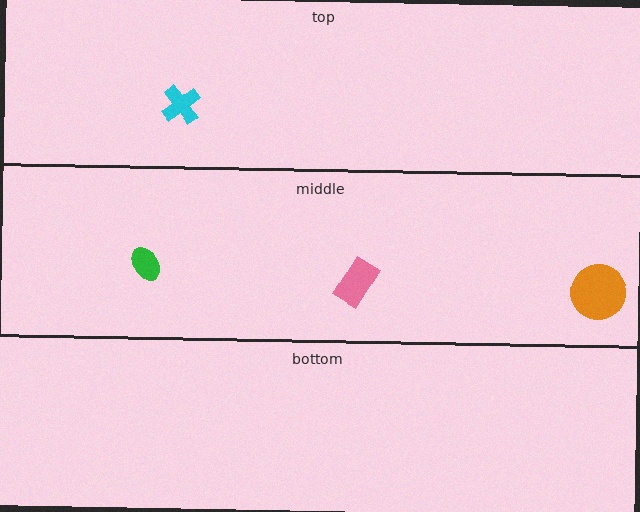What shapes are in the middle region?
The orange circle, the green ellipse, the pink rectangle.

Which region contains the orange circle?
The middle region.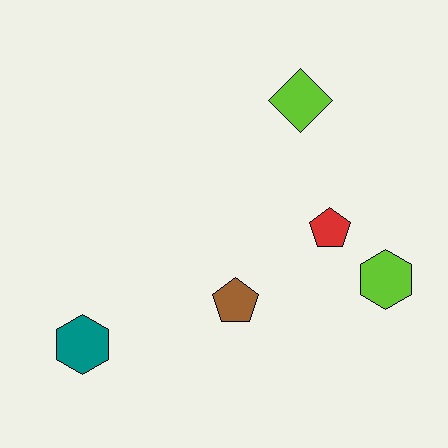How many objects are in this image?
There are 5 objects.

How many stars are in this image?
There are no stars.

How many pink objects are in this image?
There are no pink objects.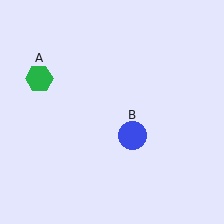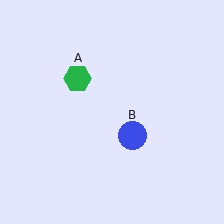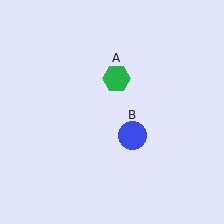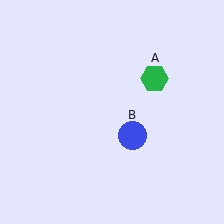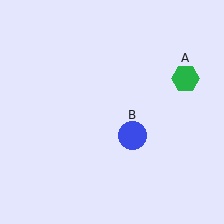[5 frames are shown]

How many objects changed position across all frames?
1 object changed position: green hexagon (object A).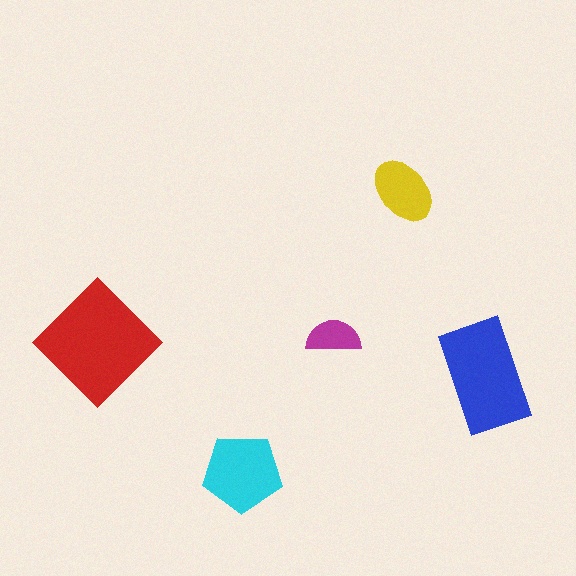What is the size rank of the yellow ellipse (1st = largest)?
4th.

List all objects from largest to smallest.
The red diamond, the blue rectangle, the cyan pentagon, the yellow ellipse, the magenta semicircle.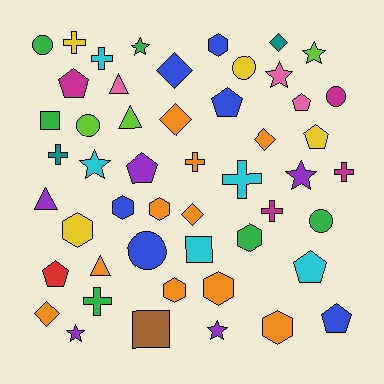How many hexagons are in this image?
There are 8 hexagons.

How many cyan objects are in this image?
There are 5 cyan objects.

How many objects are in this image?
There are 50 objects.